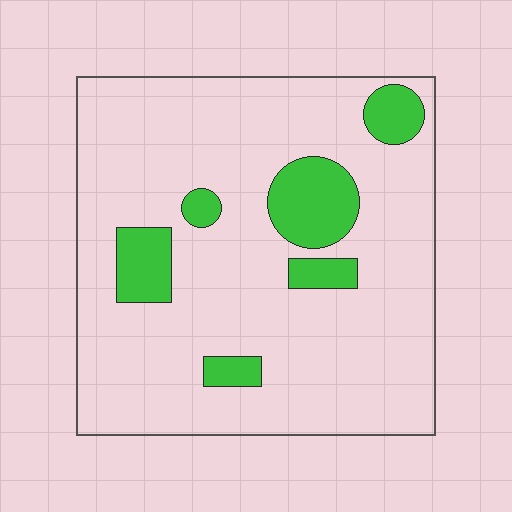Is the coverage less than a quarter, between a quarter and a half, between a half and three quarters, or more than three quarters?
Less than a quarter.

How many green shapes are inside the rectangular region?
6.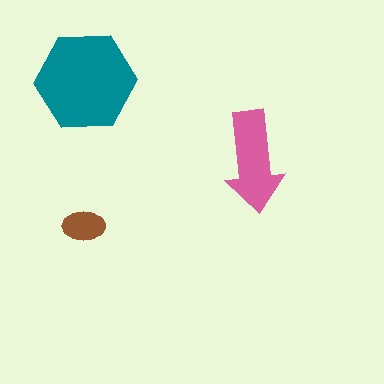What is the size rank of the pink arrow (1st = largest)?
2nd.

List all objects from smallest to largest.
The brown ellipse, the pink arrow, the teal hexagon.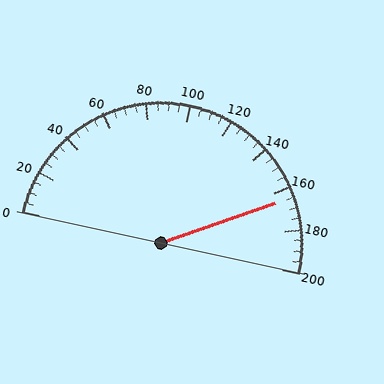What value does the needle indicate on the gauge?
The needle indicates approximately 165.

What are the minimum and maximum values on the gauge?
The gauge ranges from 0 to 200.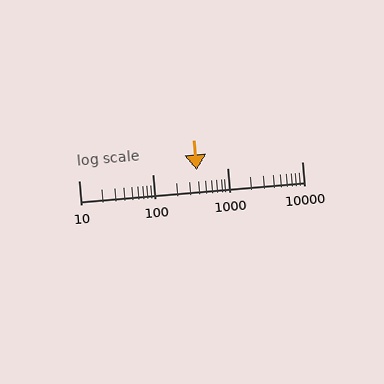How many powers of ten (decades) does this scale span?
The scale spans 3 decades, from 10 to 10000.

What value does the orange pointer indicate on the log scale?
The pointer indicates approximately 390.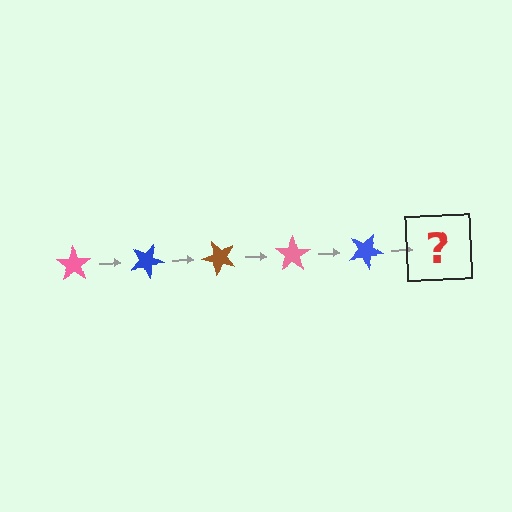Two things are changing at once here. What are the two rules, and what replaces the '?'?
The two rules are that it rotates 25 degrees each step and the color cycles through pink, blue, and brown. The '?' should be a brown star, rotated 125 degrees from the start.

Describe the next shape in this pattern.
It should be a brown star, rotated 125 degrees from the start.